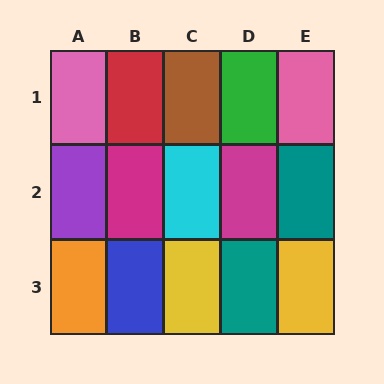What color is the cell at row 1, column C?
Brown.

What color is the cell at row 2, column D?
Magenta.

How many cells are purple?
1 cell is purple.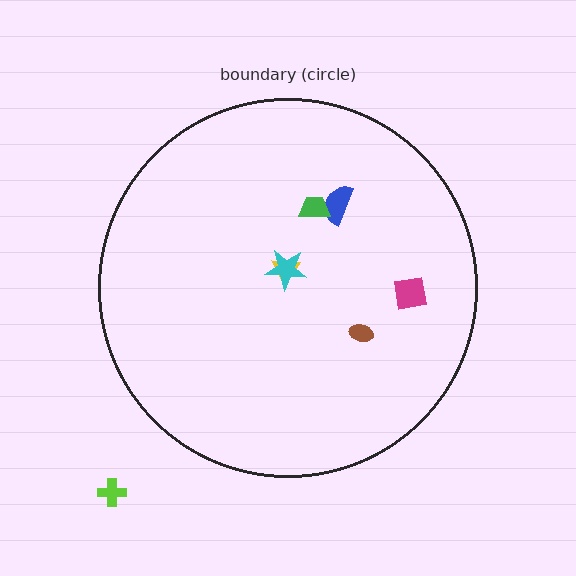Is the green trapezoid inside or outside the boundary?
Inside.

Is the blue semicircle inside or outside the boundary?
Inside.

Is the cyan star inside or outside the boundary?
Inside.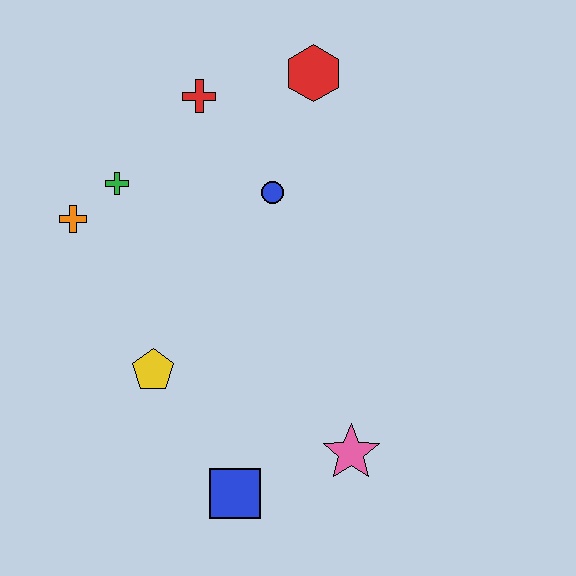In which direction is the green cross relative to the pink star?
The green cross is above the pink star.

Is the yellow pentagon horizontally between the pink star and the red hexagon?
No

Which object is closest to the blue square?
The pink star is closest to the blue square.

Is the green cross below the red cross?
Yes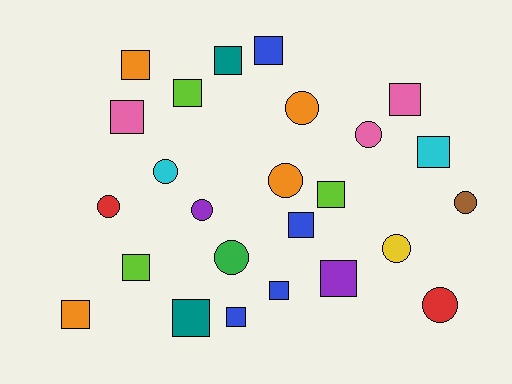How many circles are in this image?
There are 10 circles.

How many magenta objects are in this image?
There are no magenta objects.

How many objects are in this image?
There are 25 objects.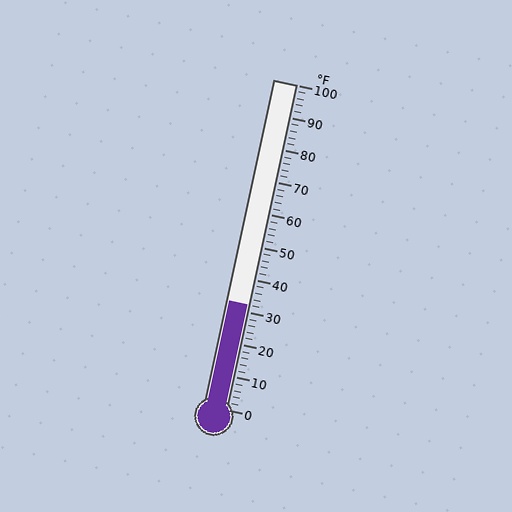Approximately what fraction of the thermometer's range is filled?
The thermometer is filled to approximately 30% of its range.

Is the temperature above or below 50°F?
The temperature is below 50°F.